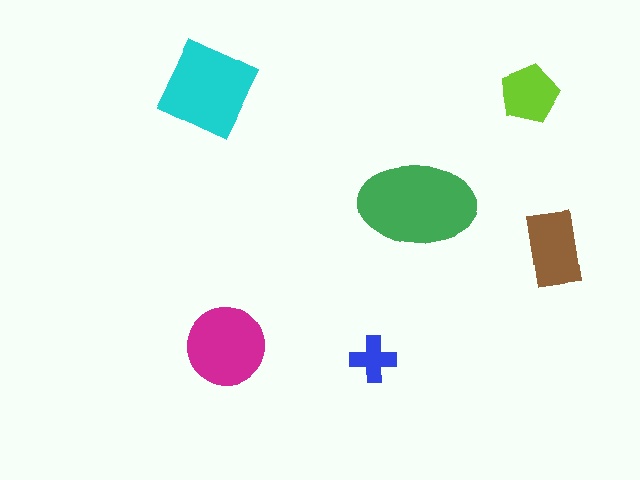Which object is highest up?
The cyan diamond is topmost.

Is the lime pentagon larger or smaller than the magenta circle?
Smaller.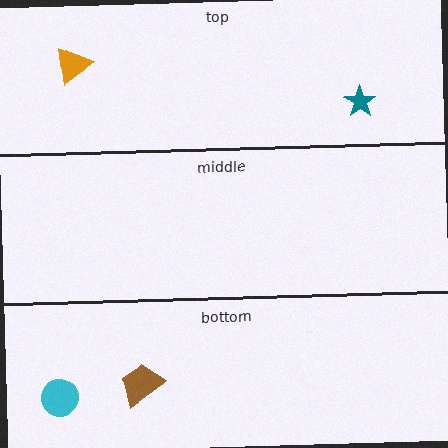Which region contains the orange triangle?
The top region.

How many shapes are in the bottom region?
2.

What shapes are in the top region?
The orange triangle, the teal star.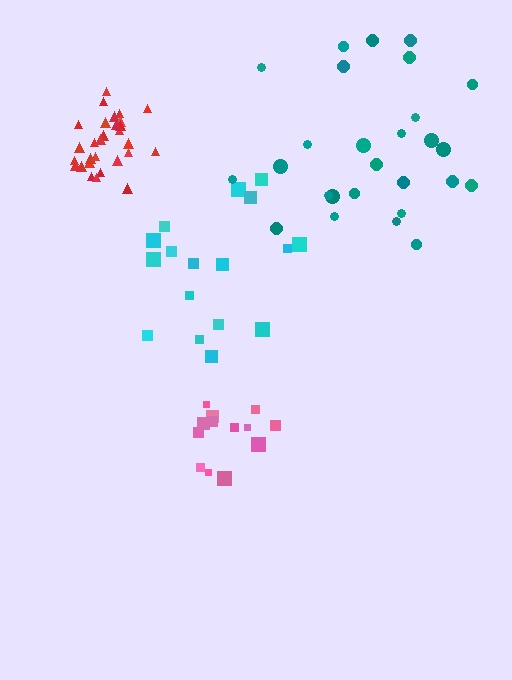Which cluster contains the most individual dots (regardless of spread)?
Red (29).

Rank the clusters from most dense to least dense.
red, pink, teal, cyan.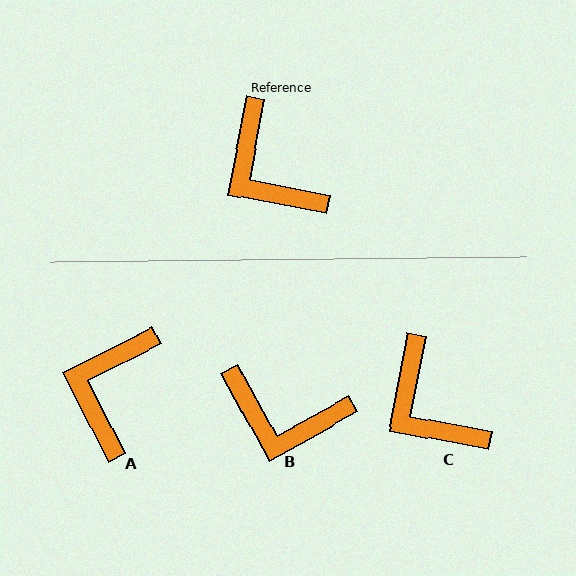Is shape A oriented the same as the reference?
No, it is off by about 53 degrees.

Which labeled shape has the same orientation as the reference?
C.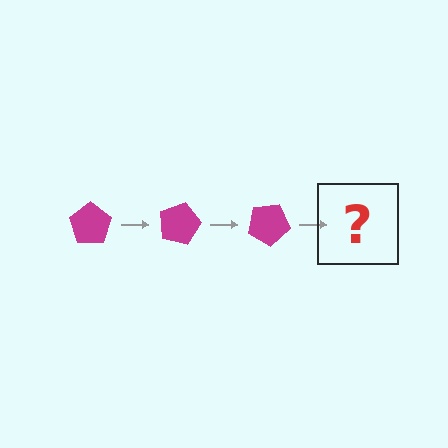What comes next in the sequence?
The next element should be a magenta pentagon rotated 45 degrees.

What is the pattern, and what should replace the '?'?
The pattern is that the pentagon rotates 15 degrees each step. The '?' should be a magenta pentagon rotated 45 degrees.